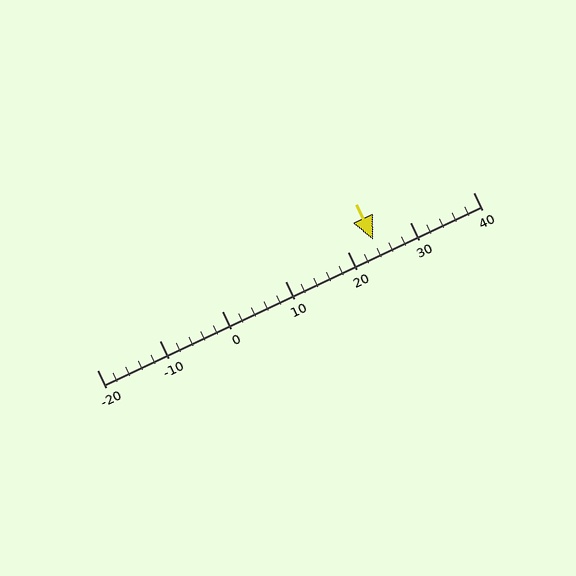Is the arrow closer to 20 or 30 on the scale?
The arrow is closer to 20.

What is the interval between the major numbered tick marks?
The major tick marks are spaced 10 units apart.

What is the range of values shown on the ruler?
The ruler shows values from -20 to 40.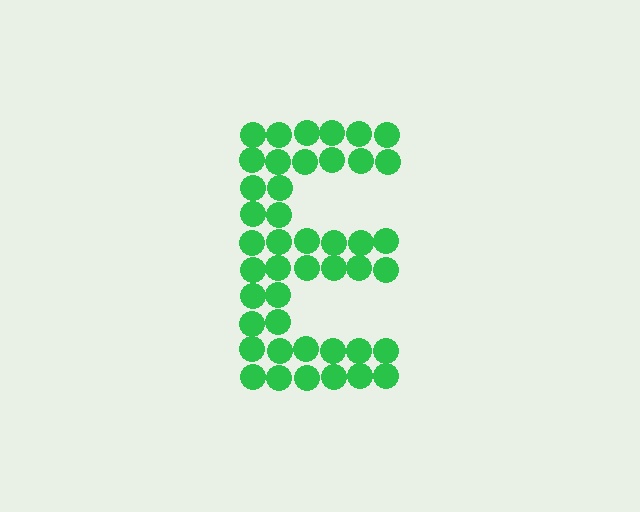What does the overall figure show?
The overall figure shows the letter E.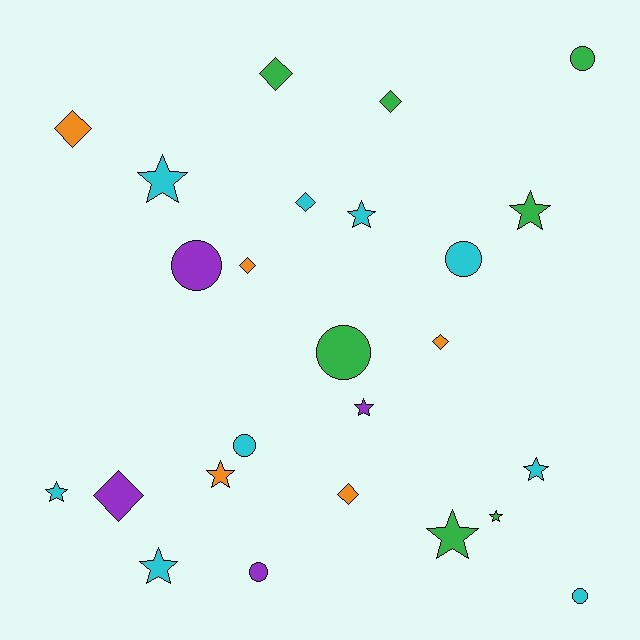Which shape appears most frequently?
Star, with 10 objects.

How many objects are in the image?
There are 25 objects.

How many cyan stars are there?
There are 5 cyan stars.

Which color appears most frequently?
Cyan, with 9 objects.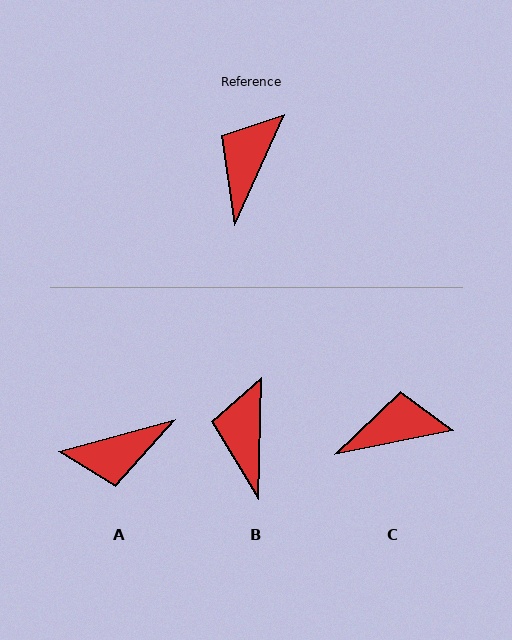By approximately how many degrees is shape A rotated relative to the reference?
Approximately 130 degrees counter-clockwise.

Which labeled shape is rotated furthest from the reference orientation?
A, about 130 degrees away.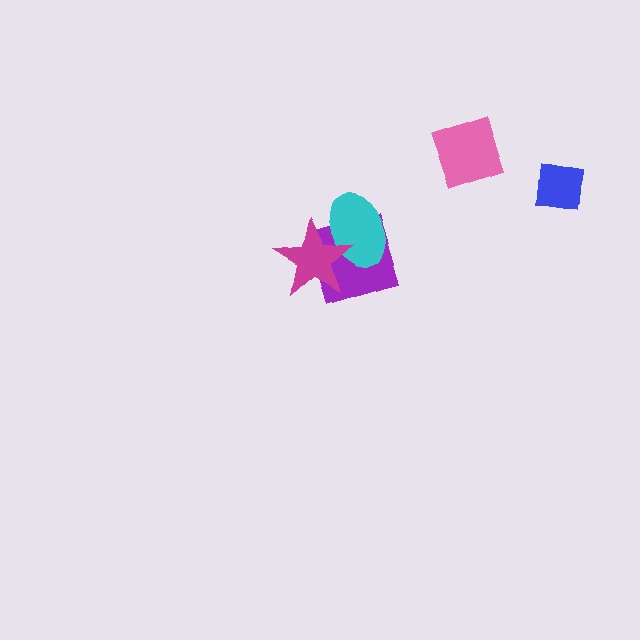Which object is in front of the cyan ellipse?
The magenta star is in front of the cyan ellipse.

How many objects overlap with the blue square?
0 objects overlap with the blue square.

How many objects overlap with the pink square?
0 objects overlap with the pink square.